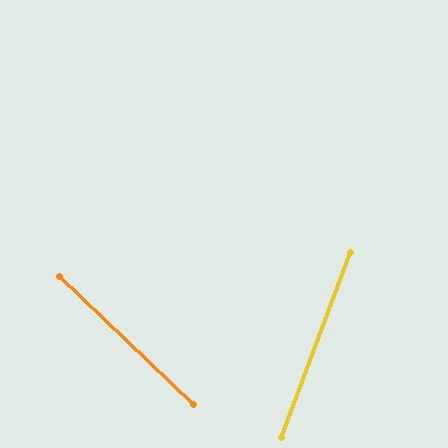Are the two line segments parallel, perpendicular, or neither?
Neither parallel nor perpendicular — they differ by about 67°.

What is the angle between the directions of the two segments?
Approximately 67 degrees.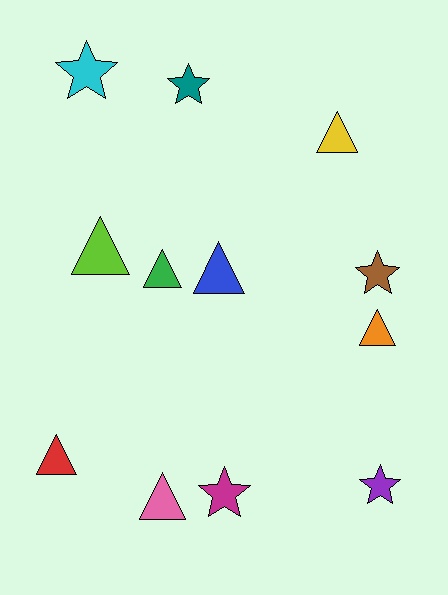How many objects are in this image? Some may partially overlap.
There are 12 objects.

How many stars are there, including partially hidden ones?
There are 5 stars.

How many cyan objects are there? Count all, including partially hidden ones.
There is 1 cyan object.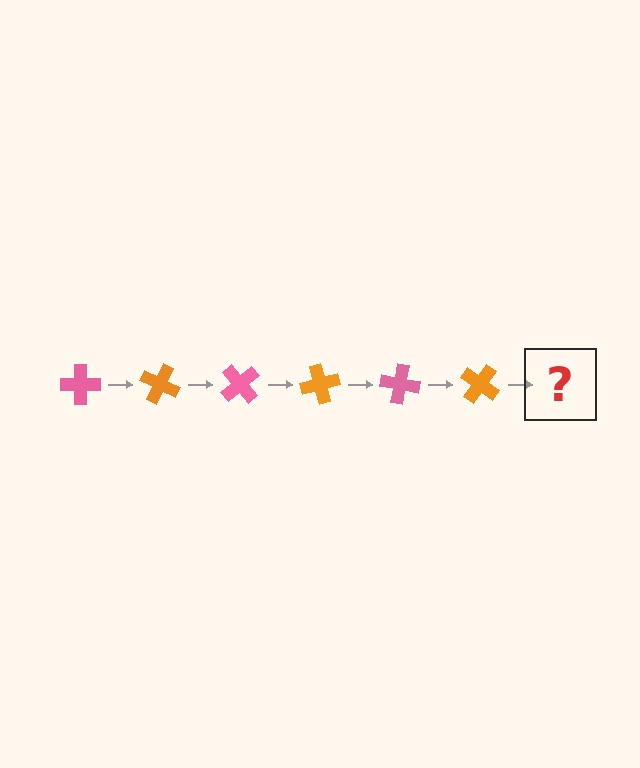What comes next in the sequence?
The next element should be a pink cross, rotated 150 degrees from the start.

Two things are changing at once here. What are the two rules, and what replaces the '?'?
The two rules are that it rotates 25 degrees each step and the color cycles through pink and orange. The '?' should be a pink cross, rotated 150 degrees from the start.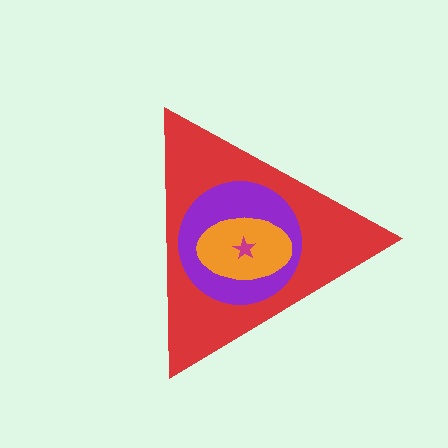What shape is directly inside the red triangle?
The purple circle.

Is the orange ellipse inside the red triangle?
Yes.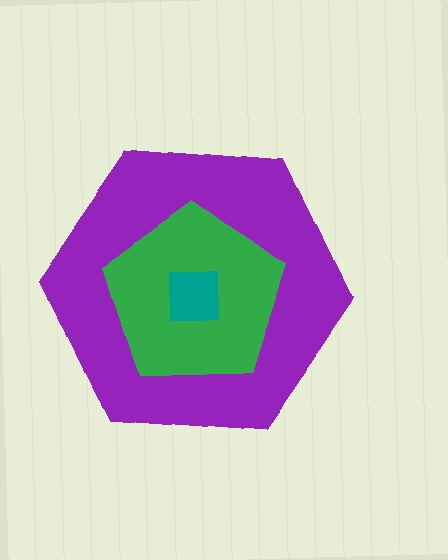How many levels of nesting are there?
3.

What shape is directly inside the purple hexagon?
The green pentagon.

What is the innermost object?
The teal square.